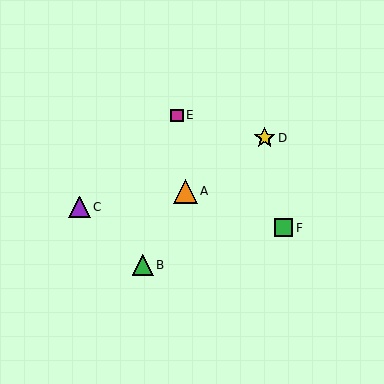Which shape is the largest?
The orange triangle (labeled A) is the largest.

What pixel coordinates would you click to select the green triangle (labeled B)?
Click at (143, 265) to select the green triangle B.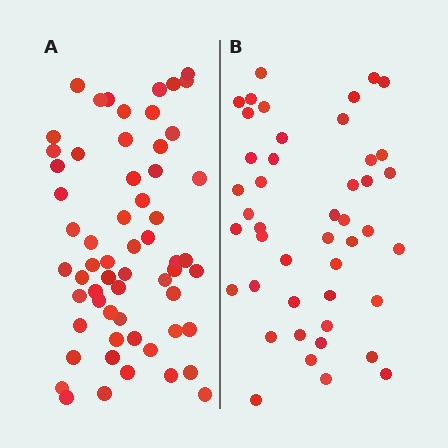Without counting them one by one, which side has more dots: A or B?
Region A (the left region) has more dots.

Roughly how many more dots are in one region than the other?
Region A has approximately 15 more dots than region B.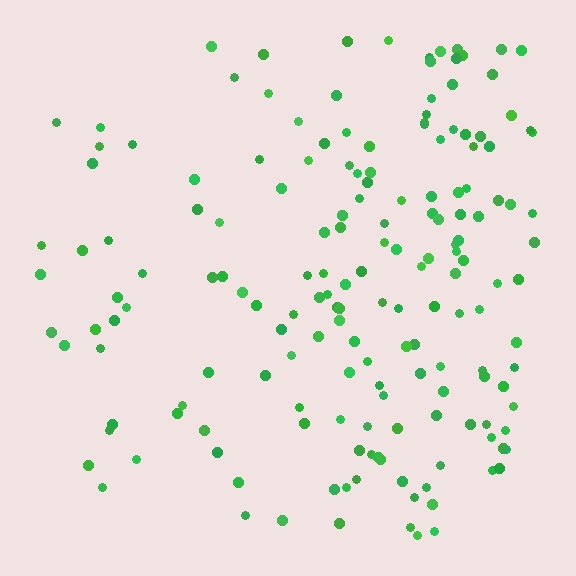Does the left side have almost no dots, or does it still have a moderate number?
Still a moderate number, just noticeably fewer than the right.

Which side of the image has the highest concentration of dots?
The right.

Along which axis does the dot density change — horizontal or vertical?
Horizontal.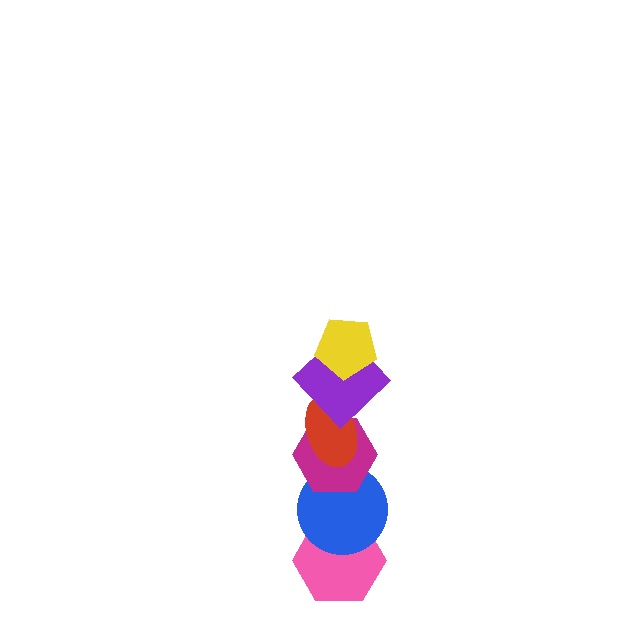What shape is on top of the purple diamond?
The yellow pentagon is on top of the purple diamond.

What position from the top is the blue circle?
The blue circle is 5th from the top.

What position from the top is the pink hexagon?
The pink hexagon is 6th from the top.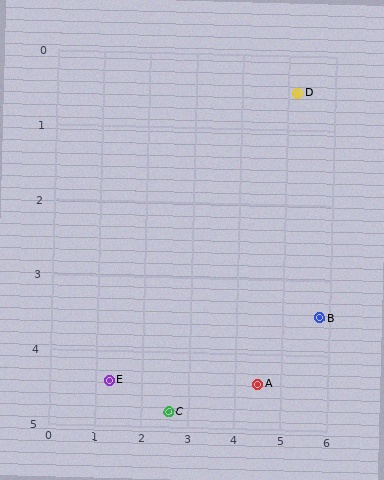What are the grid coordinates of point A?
Point A is at approximately (4.5, 4.4).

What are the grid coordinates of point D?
Point D is at approximately (5.2, 0.5).